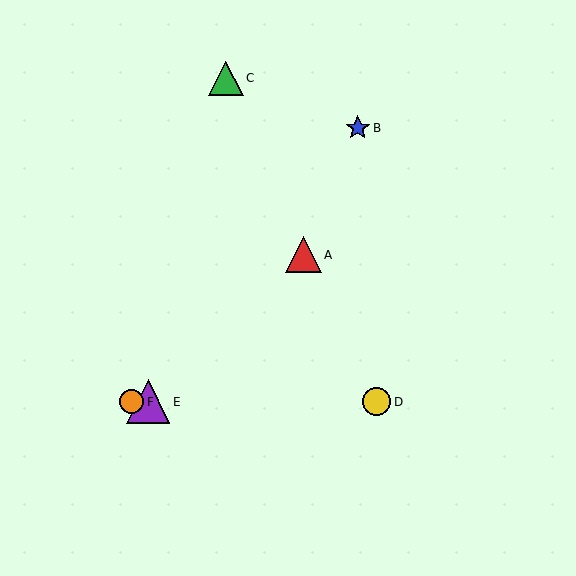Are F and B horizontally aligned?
No, F is at y≈402 and B is at y≈128.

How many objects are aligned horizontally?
3 objects (D, E, F) are aligned horizontally.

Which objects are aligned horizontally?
Objects D, E, F are aligned horizontally.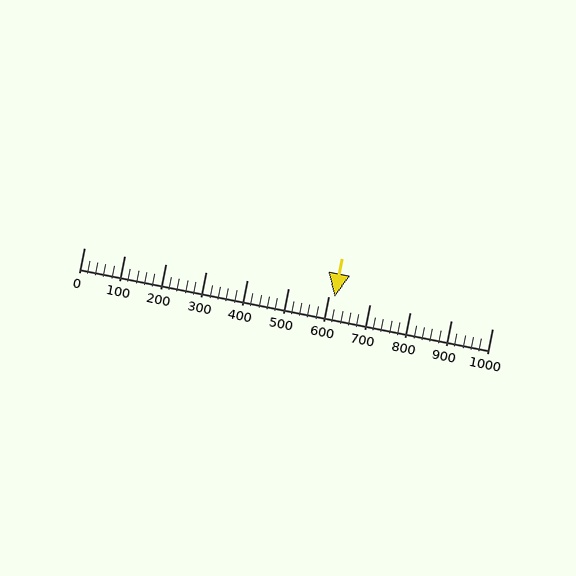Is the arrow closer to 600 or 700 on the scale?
The arrow is closer to 600.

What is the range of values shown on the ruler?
The ruler shows values from 0 to 1000.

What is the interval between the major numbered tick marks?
The major tick marks are spaced 100 units apart.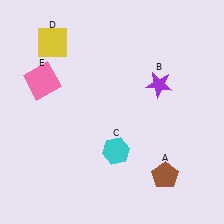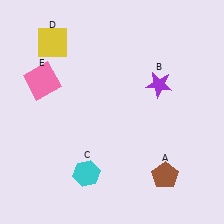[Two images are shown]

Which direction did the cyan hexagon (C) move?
The cyan hexagon (C) moved left.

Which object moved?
The cyan hexagon (C) moved left.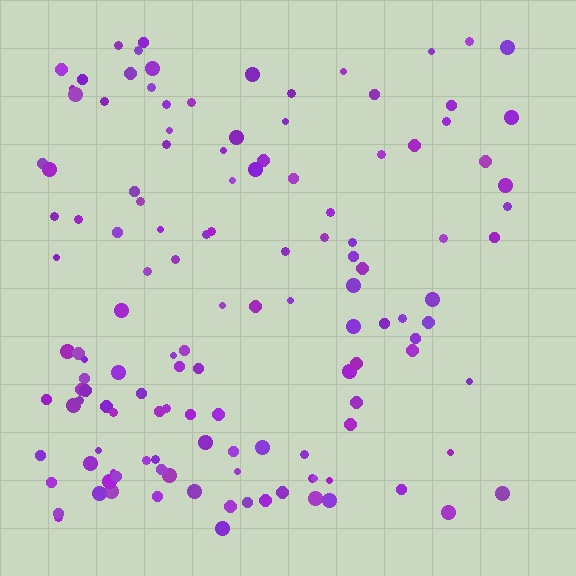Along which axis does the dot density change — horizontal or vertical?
Horizontal.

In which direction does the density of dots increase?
From right to left, with the left side densest.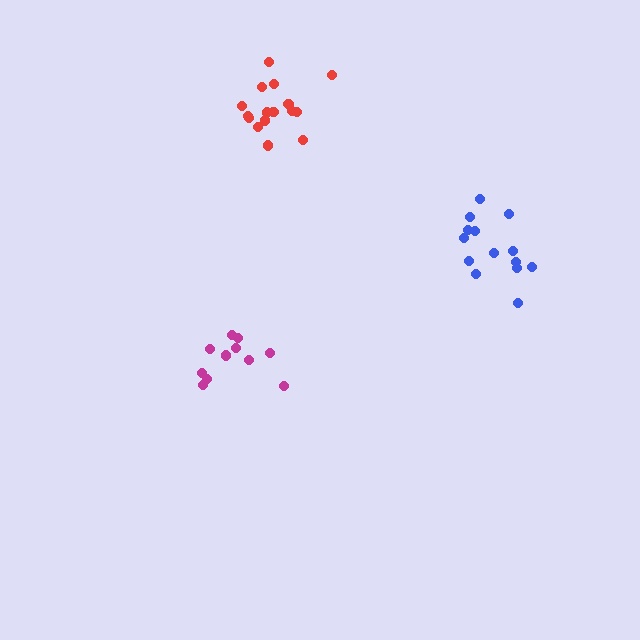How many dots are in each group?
Group 1: 16 dots, Group 2: 14 dots, Group 3: 12 dots (42 total).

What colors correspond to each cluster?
The clusters are colored: red, blue, magenta.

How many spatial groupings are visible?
There are 3 spatial groupings.